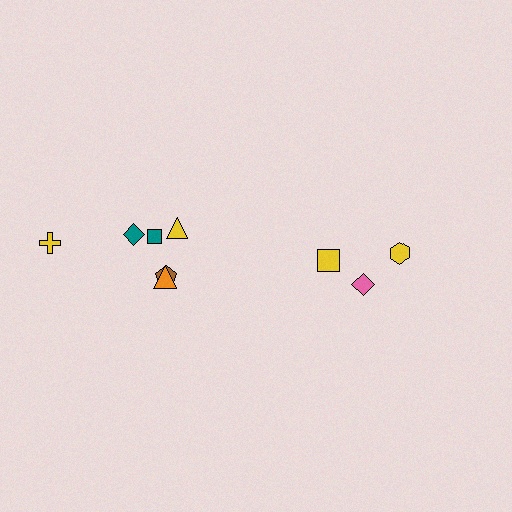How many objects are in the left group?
There are 6 objects.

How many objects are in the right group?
There are 3 objects.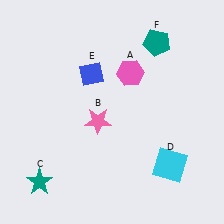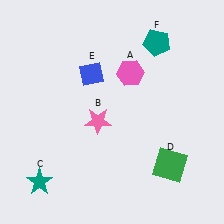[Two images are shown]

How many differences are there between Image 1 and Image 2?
There is 1 difference between the two images.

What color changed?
The square (D) changed from cyan in Image 1 to green in Image 2.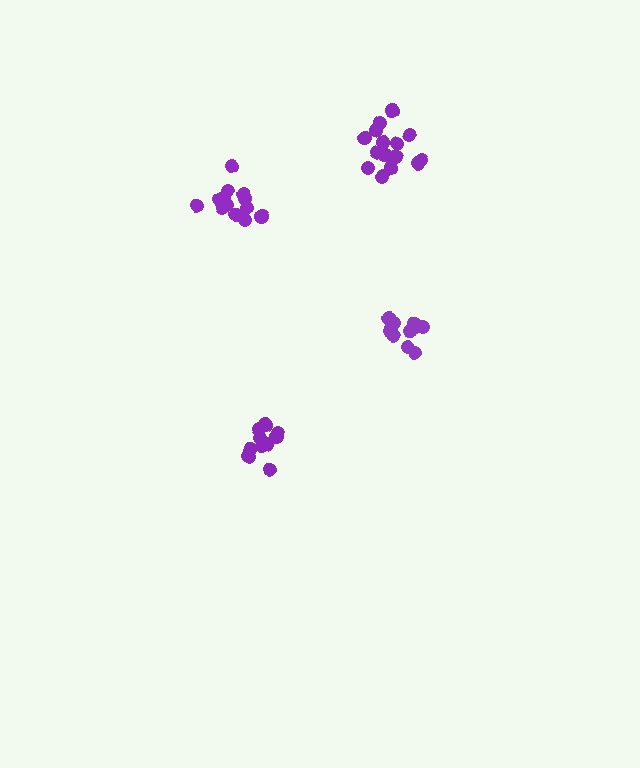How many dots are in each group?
Group 1: 11 dots, Group 2: 15 dots, Group 3: 12 dots, Group 4: 13 dots (51 total).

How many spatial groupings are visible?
There are 4 spatial groupings.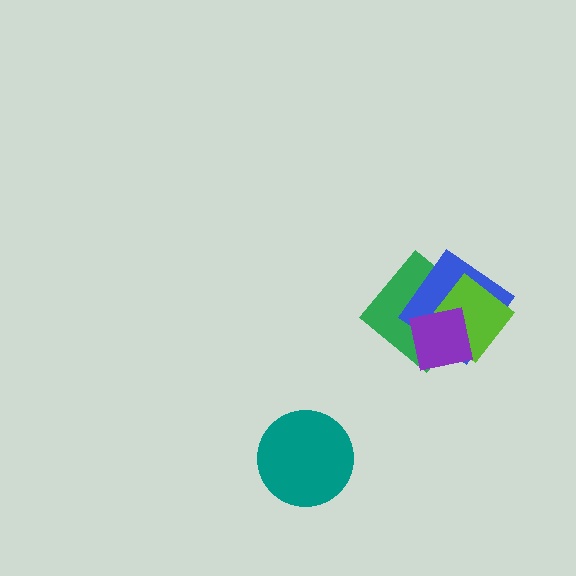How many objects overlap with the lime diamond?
3 objects overlap with the lime diamond.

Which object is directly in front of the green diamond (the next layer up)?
The blue diamond is directly in front of the green diamond.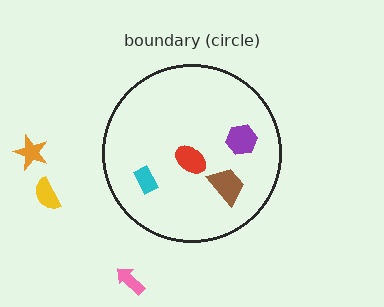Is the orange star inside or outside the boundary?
Outside.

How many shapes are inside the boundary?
4 inside, 3 outside.